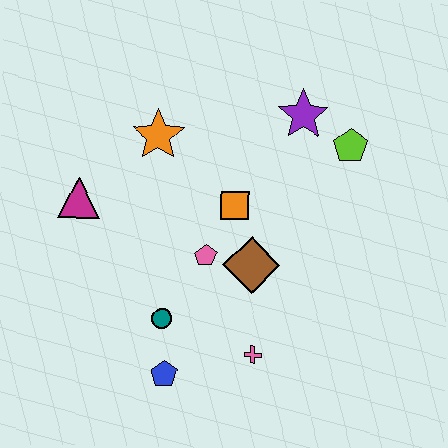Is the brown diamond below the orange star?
Yes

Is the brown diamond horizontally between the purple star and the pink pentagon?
Yes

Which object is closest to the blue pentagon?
The teal circle is closest to the blue pentagon.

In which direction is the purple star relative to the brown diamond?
The purple star is above the brown diamond.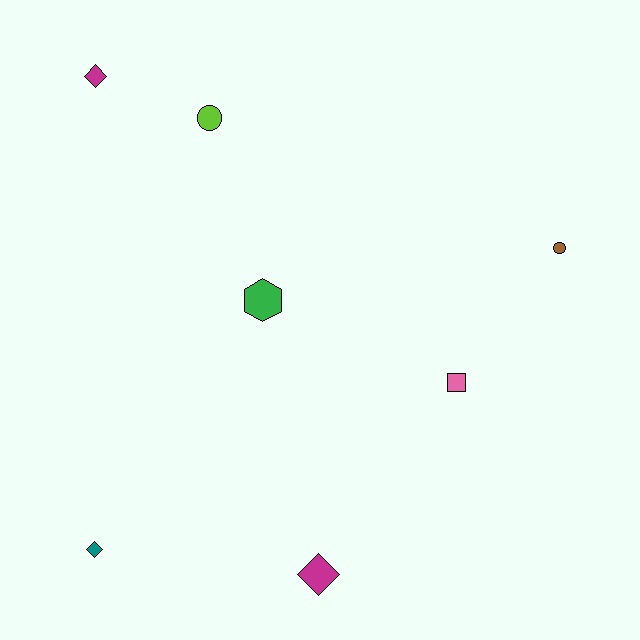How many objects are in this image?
There are 7 objects.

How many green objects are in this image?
There is 1 green object.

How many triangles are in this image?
There are no triangles.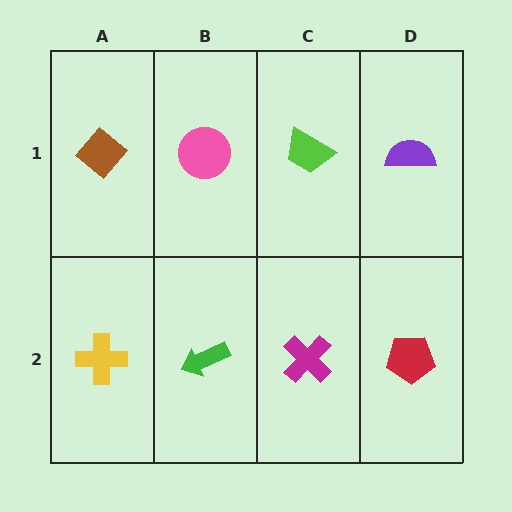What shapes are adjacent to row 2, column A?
A brown diamond (row 1, column A), a green arrow (row 2, column B).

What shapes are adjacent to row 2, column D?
A purple semicircle (row 1, column D), a magenta cross (row 2, column C).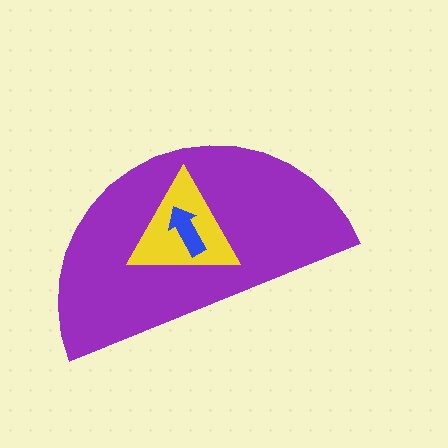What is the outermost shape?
The purple semicircle.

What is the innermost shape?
The blue arrow.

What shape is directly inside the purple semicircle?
The yellow triangle.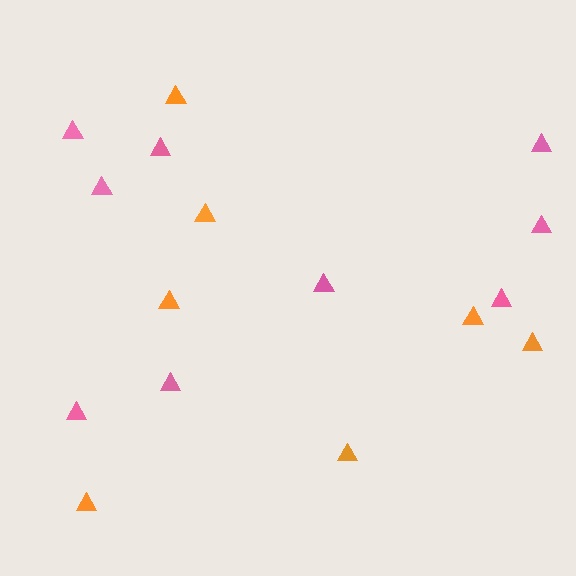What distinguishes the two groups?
There are 2 groups: one group of pink triangles (9) and one group of orange triangles (7).